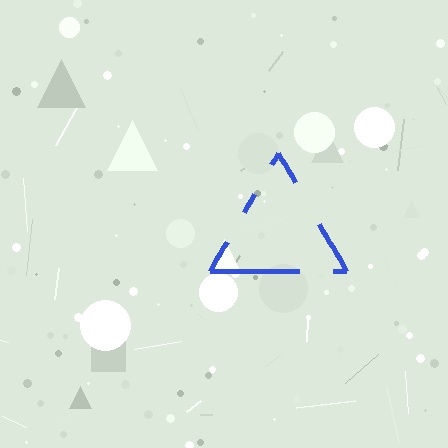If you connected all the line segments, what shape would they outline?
They would outline a triangle.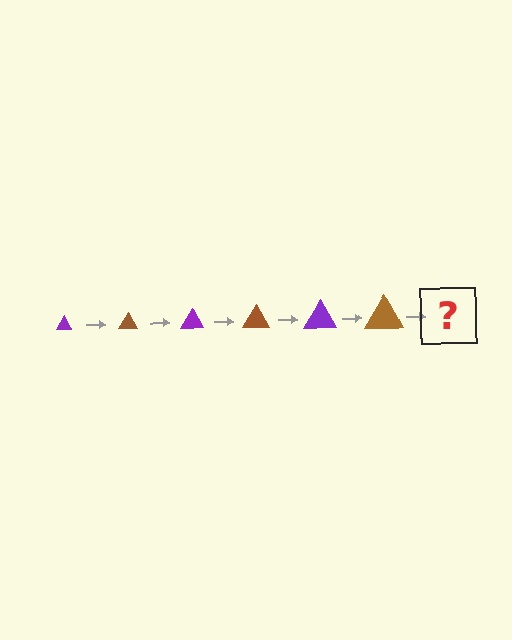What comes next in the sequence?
The next element should be a purple triangle, larger than the previous one.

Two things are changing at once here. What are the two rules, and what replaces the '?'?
The two rules are that the triangle grows larger each step and the color cycles through purple and brown. The '?' should be a purple triangle, larger than the previous one.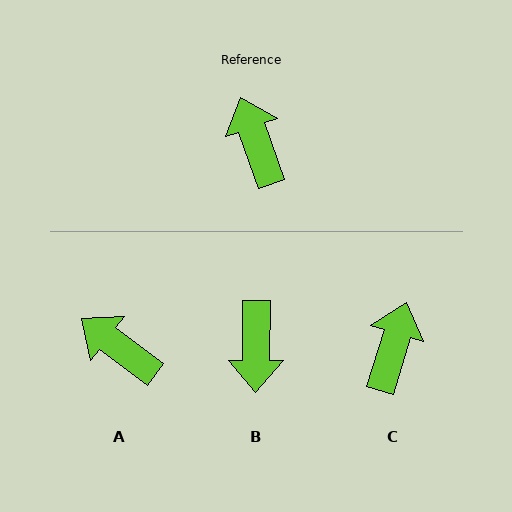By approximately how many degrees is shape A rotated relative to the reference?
Approximately 33 degrees counter-clockwise.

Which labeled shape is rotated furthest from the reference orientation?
B, about 160 degrees away.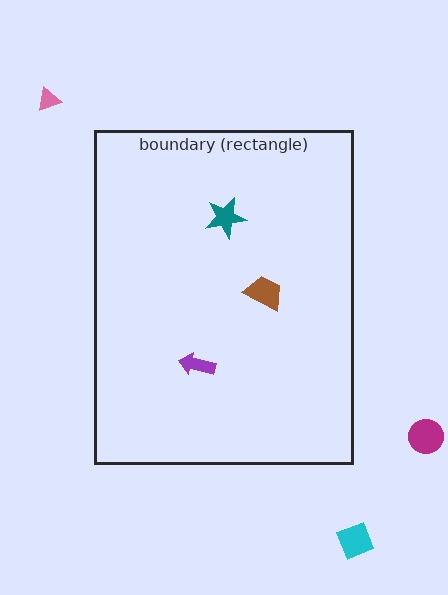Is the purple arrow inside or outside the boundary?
Inside.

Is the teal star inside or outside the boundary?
Inside.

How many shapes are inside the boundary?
3 inside, 3 outside.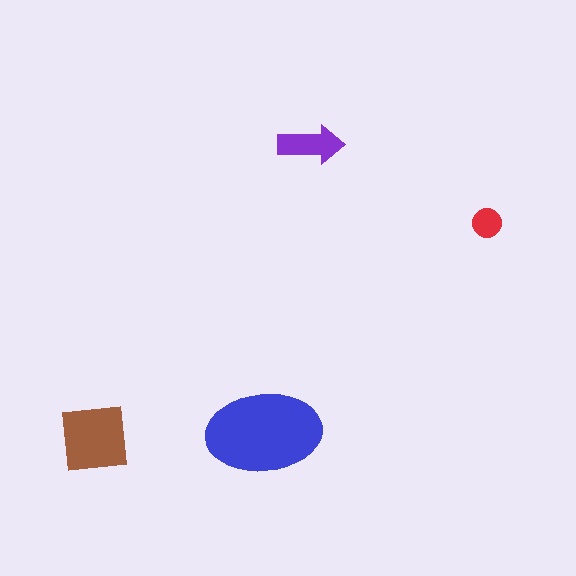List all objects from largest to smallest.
The blue ellipse, the brown square, the purple arrow, the red circle.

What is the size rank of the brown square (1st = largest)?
2nd.